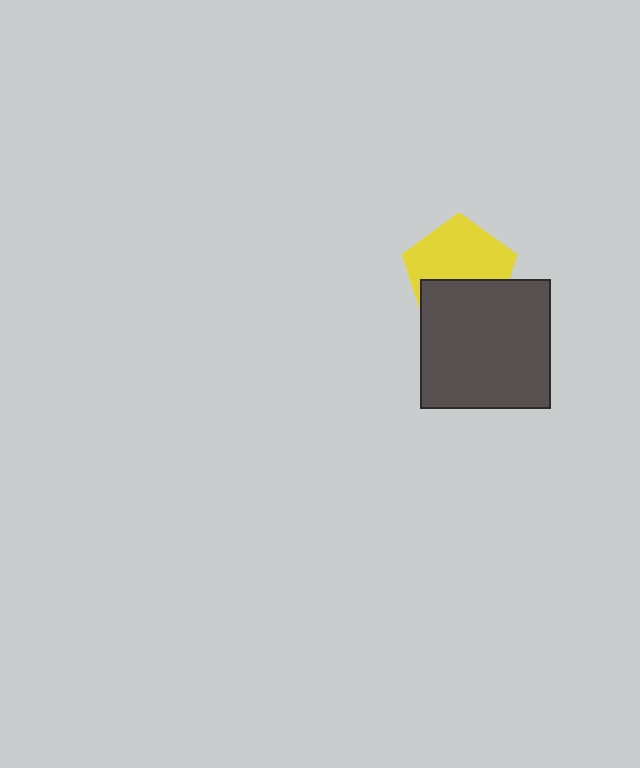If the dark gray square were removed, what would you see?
You would see the complete yellow pentagon.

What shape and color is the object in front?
The object in front is a dark gray square.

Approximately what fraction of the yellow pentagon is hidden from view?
Roughly 41% of the yellow pentagon is hidden behind the dark gray square.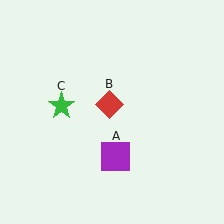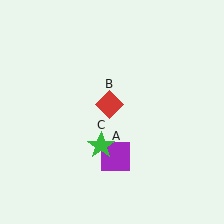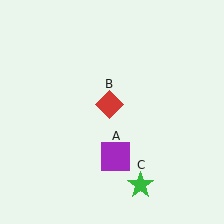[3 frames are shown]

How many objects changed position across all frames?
1 object changed position: green star (object C).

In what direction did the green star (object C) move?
The green star (object C) moved down and to the right.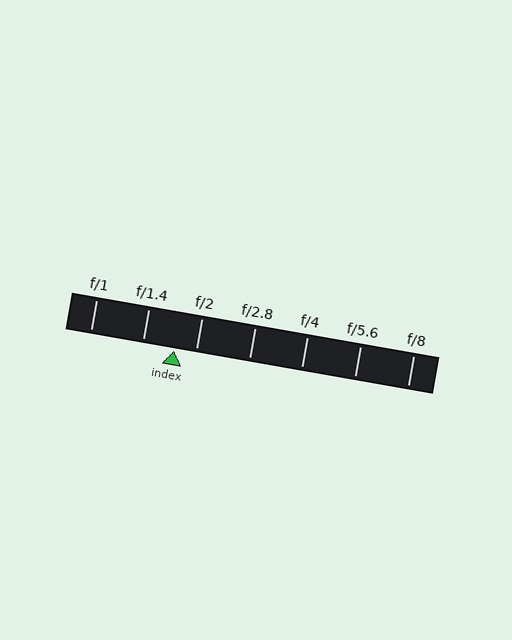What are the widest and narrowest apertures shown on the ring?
The widest aperture shown is f/1 and the narrowest is f/8.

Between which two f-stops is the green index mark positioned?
The index mark is between f/1.4 and f/2.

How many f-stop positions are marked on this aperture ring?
There are 7 f-stop positions marked.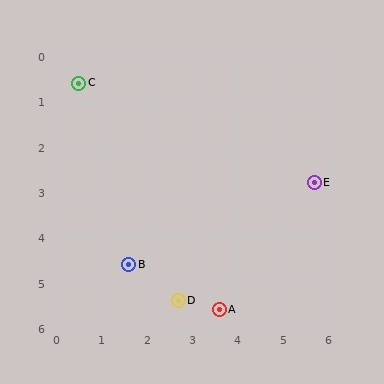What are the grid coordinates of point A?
Point A is at approximately (3.6, 5.6).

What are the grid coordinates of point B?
Point B is at approximately (1.6, 4.6).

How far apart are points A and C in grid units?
Points A and C are about 5.9 grid units apart.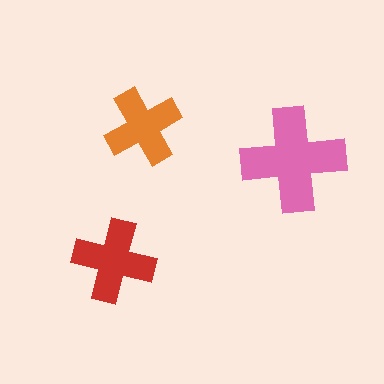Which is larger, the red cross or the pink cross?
The pink one.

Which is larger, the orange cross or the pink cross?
The pink one.